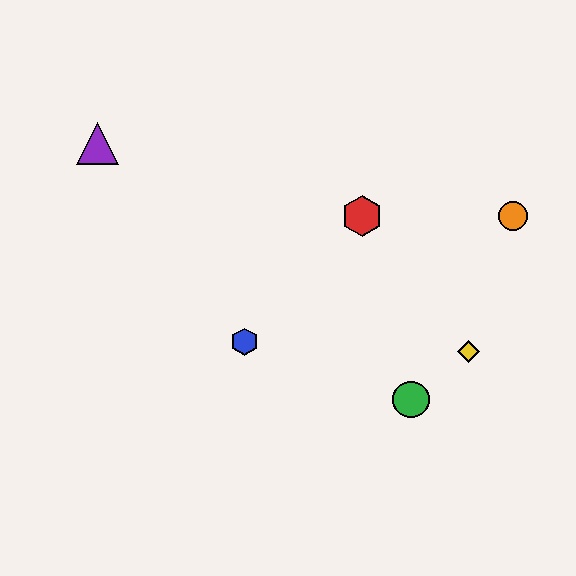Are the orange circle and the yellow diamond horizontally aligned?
No, the orange circle is at y≈216 and the yellow diamond is at y≈351.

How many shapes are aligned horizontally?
2 shapes (the red hexagon, the orange circle) are aligned horizontally.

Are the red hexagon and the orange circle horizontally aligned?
Yes, both are at y≈216.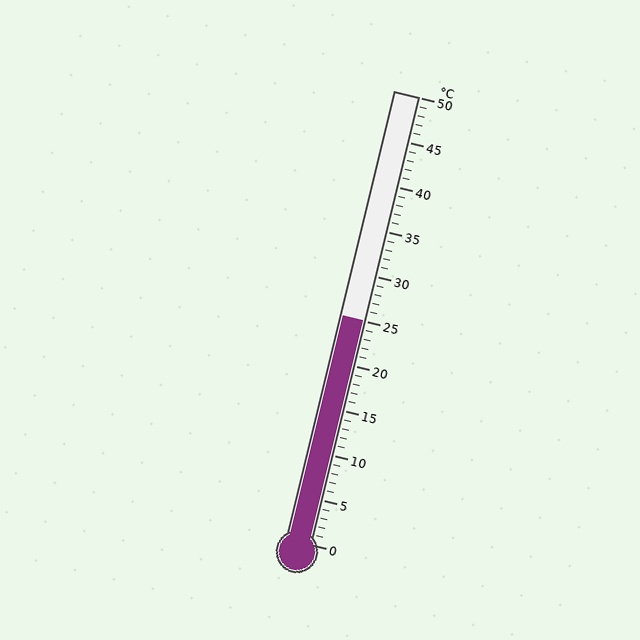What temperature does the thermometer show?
The thermometer shows approximately 25°C.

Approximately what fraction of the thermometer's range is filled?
The thermometer is filled to approximately 50% of its range.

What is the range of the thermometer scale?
The thermometer scale ranges from 0°C to 50°C.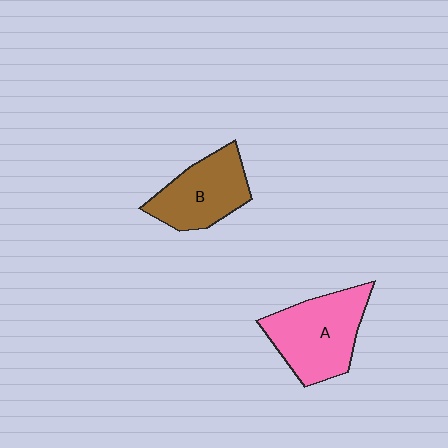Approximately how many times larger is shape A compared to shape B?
Approximately 1.2 times.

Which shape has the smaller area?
Shape B (brown).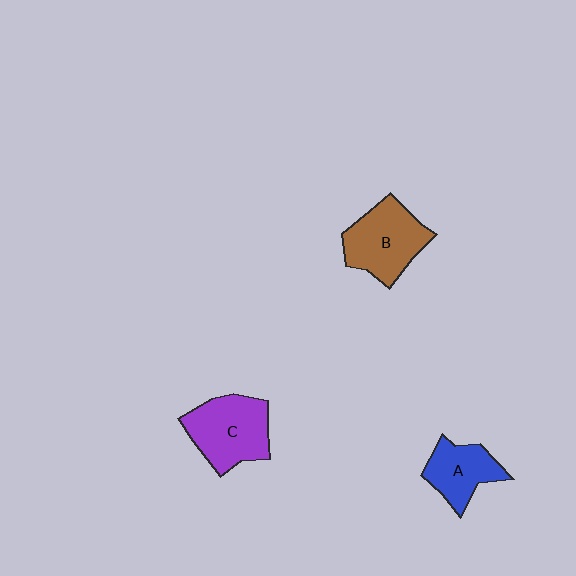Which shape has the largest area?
Shape C (purple).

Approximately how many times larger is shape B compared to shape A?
Approximately 1.4 times.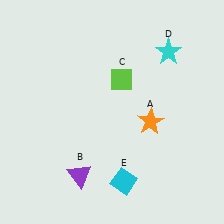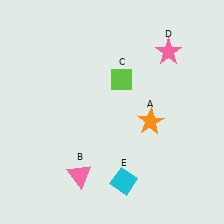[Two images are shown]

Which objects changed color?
B changed from purple to pink. D changed from cyan to pink.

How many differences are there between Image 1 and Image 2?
There are 2 differences between the two images.